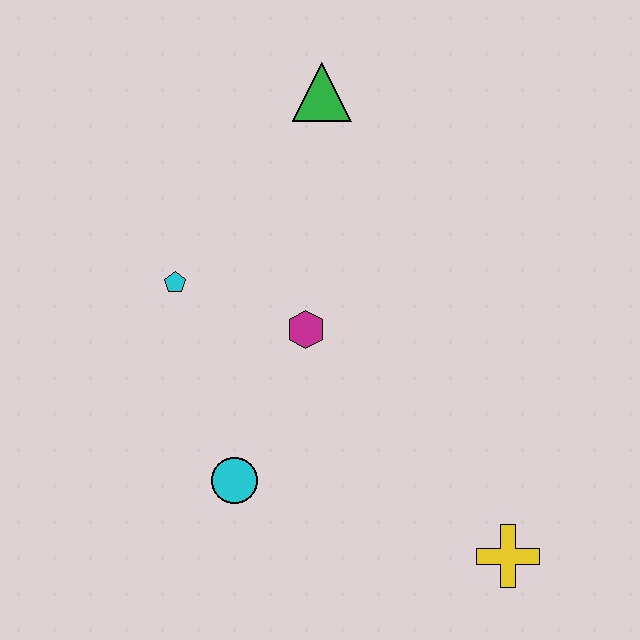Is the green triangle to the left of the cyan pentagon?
No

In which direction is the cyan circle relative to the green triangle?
The cyan circle is below the green triangle.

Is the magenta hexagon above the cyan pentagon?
No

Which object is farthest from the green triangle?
The yellow cross is farthest from the green triangle.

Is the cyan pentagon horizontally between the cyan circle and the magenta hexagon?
No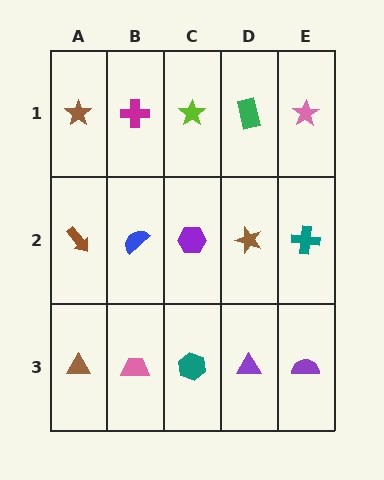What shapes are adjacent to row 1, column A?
A brown arrow (row 2, column A), a magenta cross (row 1, column B).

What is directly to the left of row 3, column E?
A purple triangle.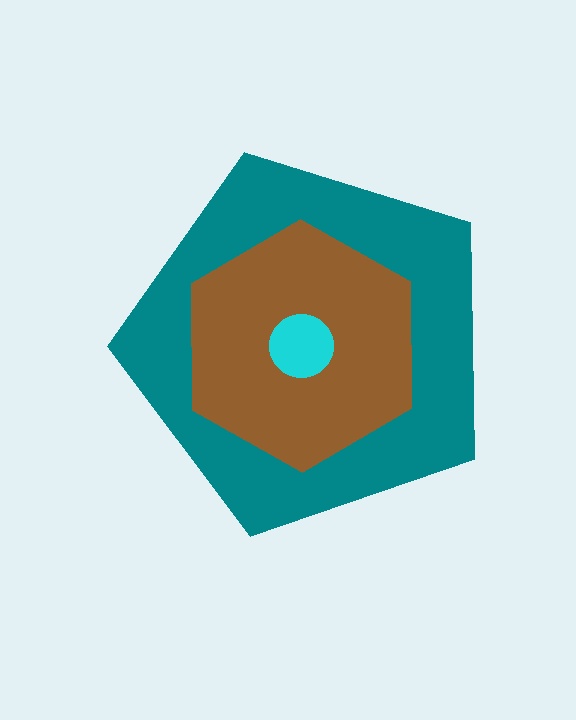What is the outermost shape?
The teal pentagon.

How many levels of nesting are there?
3.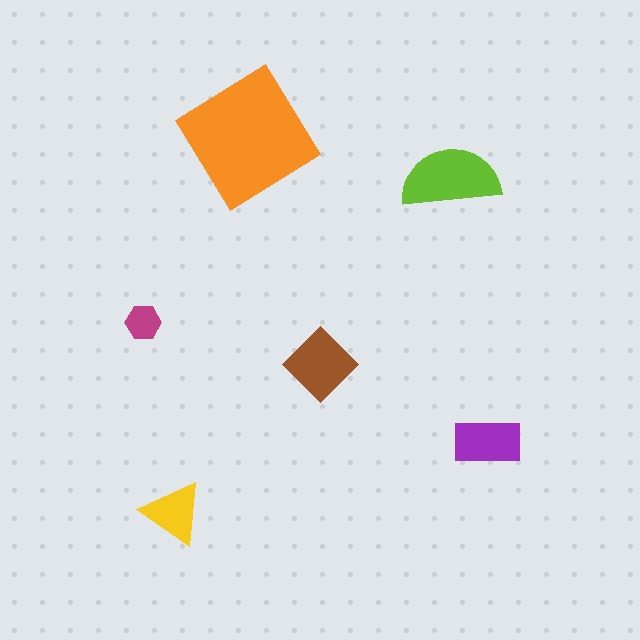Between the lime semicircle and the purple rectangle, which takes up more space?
The lime semicircle.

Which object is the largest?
The orange diamond.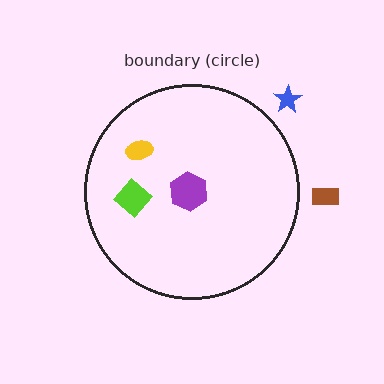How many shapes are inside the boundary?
3 inside, 2 outside.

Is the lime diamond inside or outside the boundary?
Inside.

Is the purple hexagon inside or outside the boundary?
Inside.